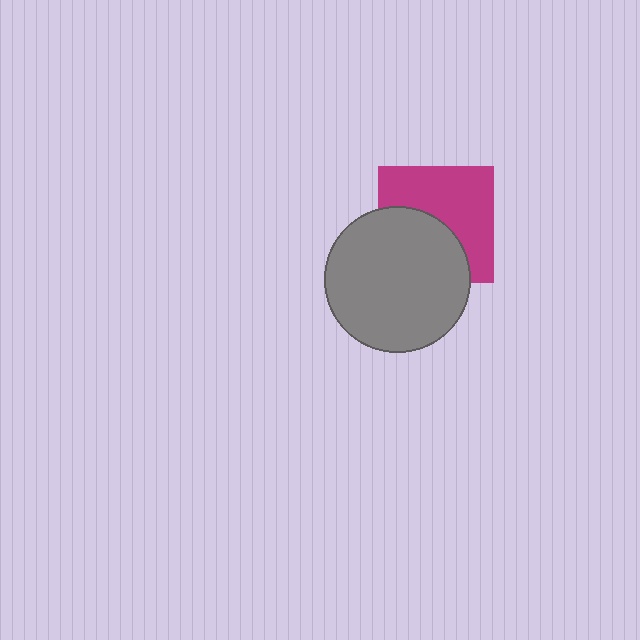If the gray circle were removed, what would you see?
You would see the complete magenta square.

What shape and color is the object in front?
The object in front is a gray circle.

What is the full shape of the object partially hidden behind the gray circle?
The partially hidden object is a magenta square.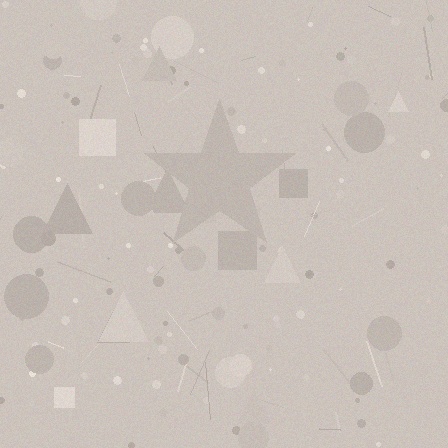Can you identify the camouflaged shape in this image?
The camouflaged shape is a star.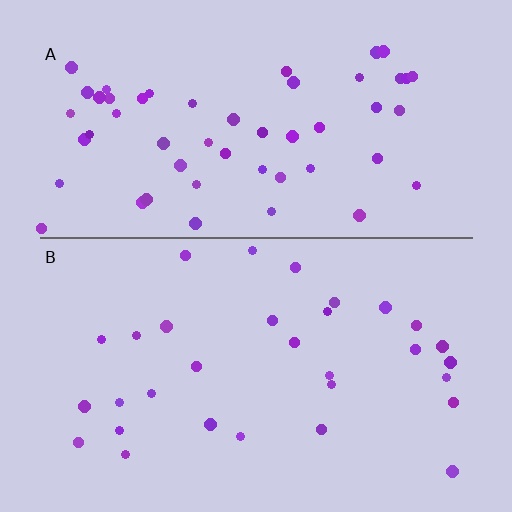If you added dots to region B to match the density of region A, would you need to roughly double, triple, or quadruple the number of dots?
Approximately double.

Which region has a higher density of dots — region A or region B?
A (the top).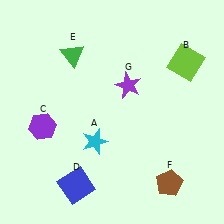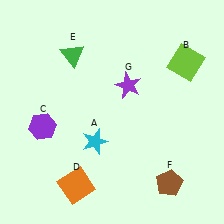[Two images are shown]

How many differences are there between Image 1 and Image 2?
There is 1 difference between the two images.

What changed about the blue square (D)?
In Image 1, D is blue. In Image 2, it changed to orange.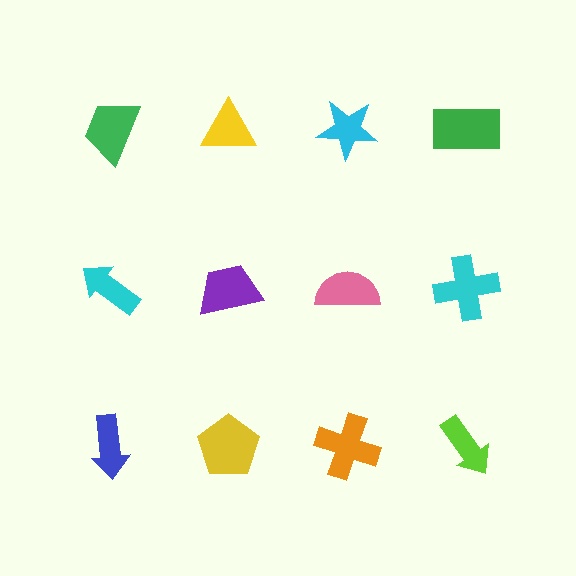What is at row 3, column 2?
A yellow pentagon.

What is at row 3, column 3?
An orange cross.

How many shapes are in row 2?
4 shapes.